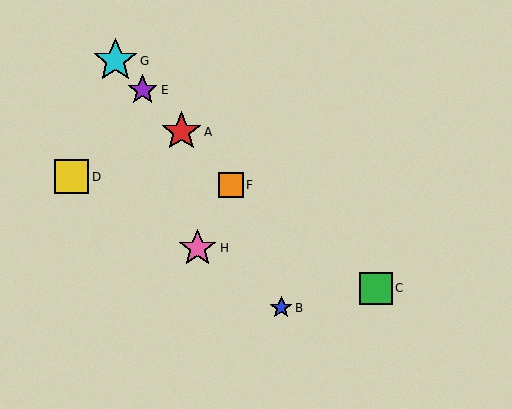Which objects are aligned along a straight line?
Objects A, E, F, G are aligned along a straight line.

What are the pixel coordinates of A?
Object A is at (181, 132).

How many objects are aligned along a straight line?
4 objects (A, E, F, G) are aligned along a straight line.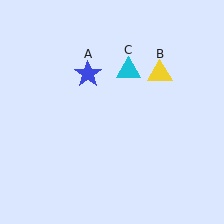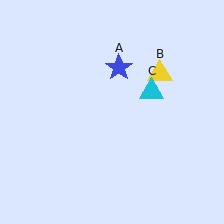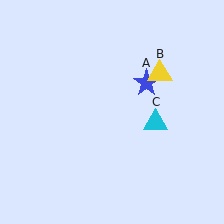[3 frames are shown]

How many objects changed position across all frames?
2 objects changed position: blue star (object A), cyan triangle (object C).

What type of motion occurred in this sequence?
The blue star (object A), cyan triangle (object C) rotated clockwise around the center of the scene.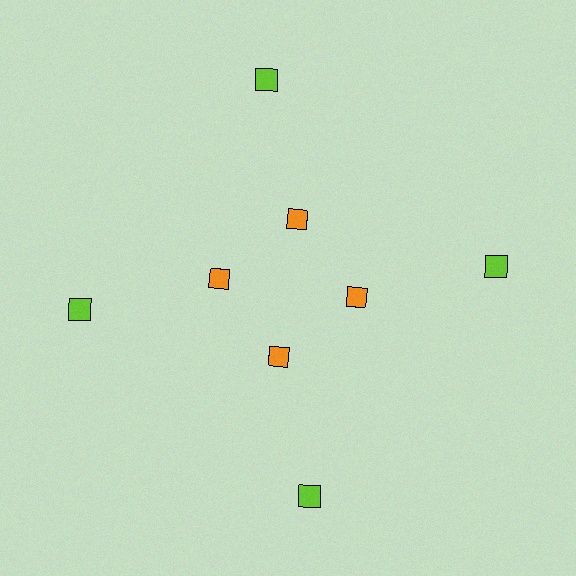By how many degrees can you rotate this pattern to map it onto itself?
The pattern maps onto itself every 90 degrees of rotation.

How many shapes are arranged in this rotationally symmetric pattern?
There are 8 shapes, arranged in 4 groups of 2.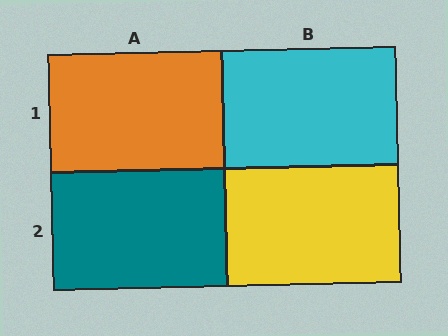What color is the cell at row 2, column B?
Yellow.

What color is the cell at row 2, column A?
Teal.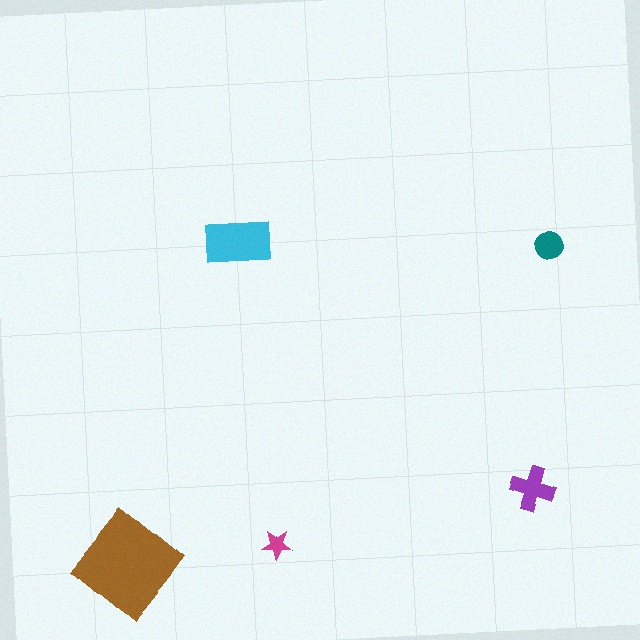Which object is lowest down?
The brown diamond is bottommost.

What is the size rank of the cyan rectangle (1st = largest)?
2nd.